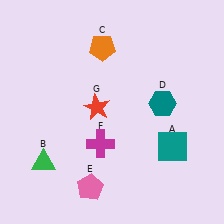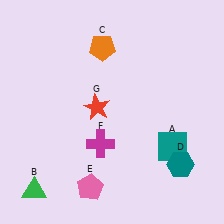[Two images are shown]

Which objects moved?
The objects that moved are: the green triangle (B), the teal hexagon (D).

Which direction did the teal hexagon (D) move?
The teal hexagon (D) moved down.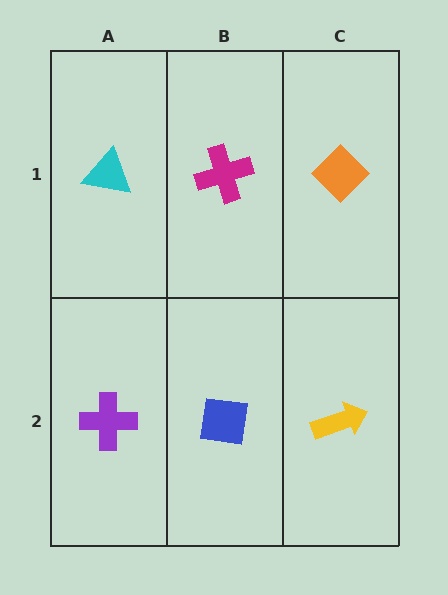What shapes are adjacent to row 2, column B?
A magenta cross (row 1, column B), a purple cross (row 2, column A), a yellow arrow (row 2, column C).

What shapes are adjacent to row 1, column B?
A blue square (row 2, column B), a cyan triangle (row 1, column A), an orange diamond (row 1, column C).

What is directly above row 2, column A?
A cyan triangle.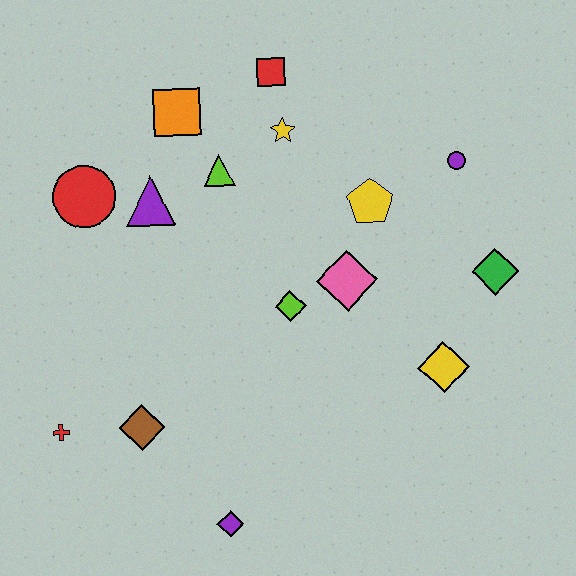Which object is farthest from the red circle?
The green diamond is farthest from the red circle.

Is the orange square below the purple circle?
No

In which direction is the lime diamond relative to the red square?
The lime diamond is below the red square.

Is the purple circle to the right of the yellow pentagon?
Yes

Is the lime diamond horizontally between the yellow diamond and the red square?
Yes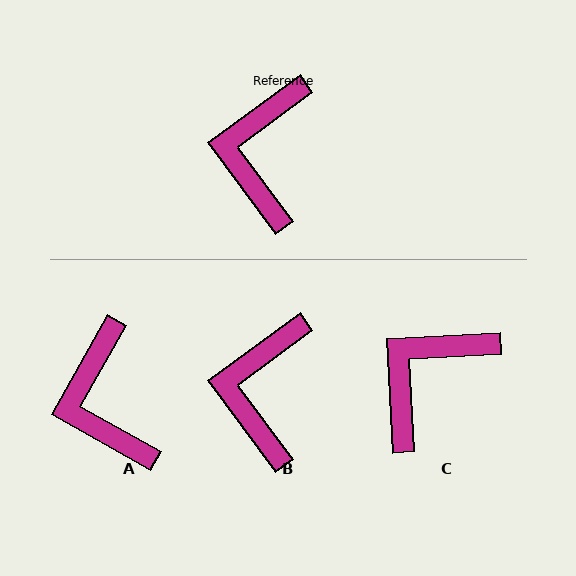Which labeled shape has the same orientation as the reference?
B.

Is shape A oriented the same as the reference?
No, it is off by about 24 degrees.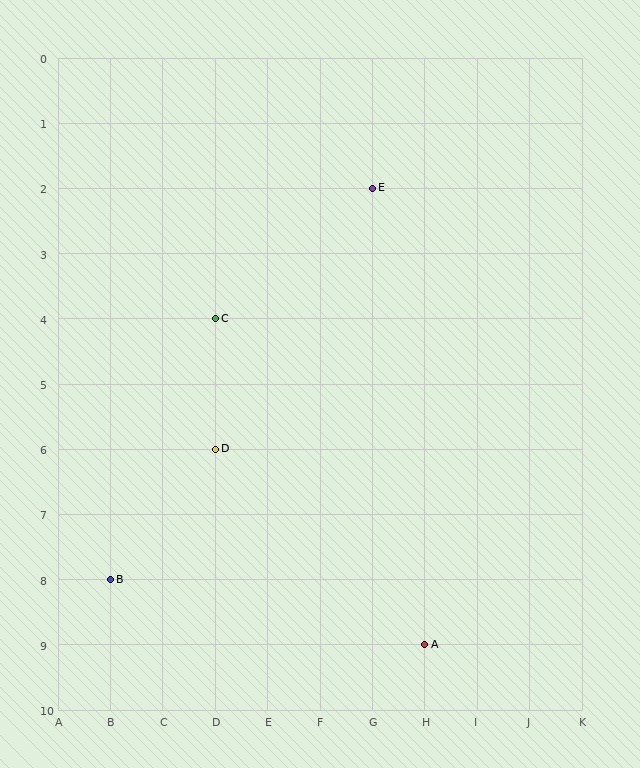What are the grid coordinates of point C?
Point C is at grid coordinates (D, 4).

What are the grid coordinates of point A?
Point A is at grid coordinates (H, 9).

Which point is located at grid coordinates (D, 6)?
Point D is at (D, 6).